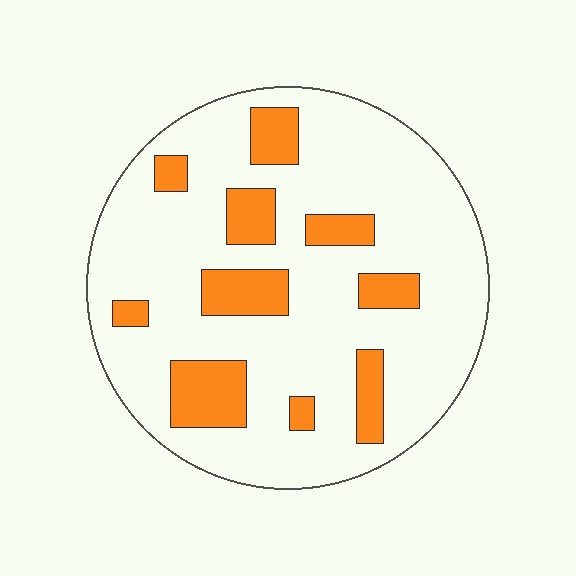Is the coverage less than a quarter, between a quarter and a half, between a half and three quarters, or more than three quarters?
Less than a quarter.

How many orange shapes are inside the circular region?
10.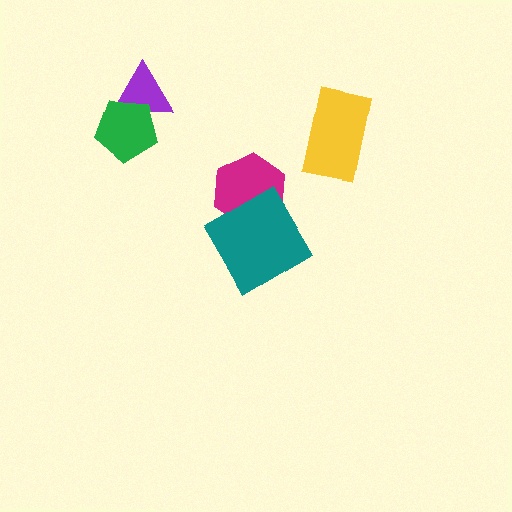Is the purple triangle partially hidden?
Yes, it is partially covered by another shape.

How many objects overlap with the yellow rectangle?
0 objects overlap with the yellow rectangle.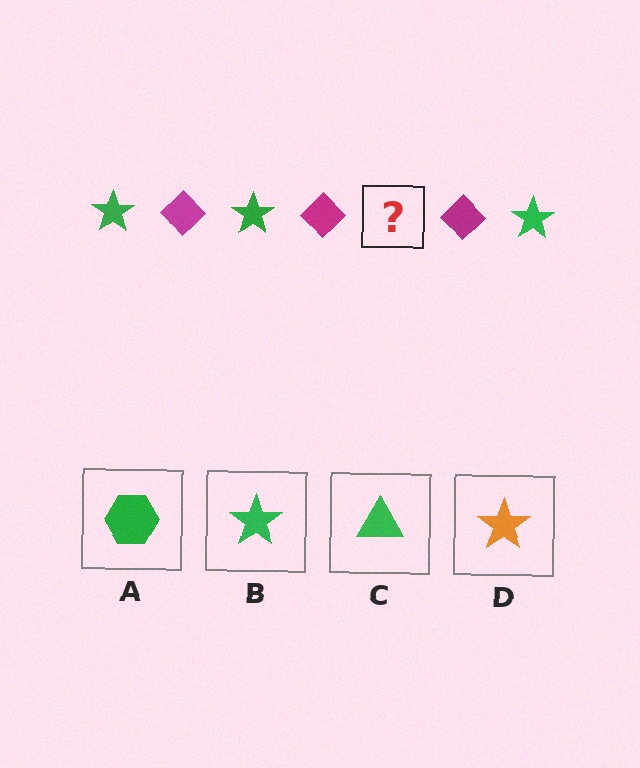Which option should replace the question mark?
Option B.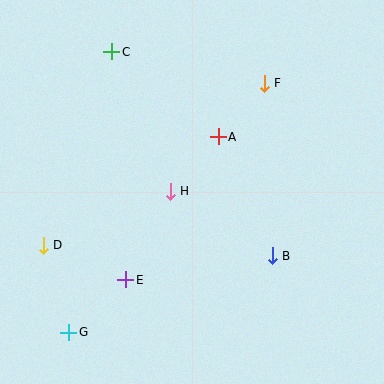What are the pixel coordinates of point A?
Point A is at (218, 137).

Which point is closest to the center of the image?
Point H at (170, 191) is closest to the center.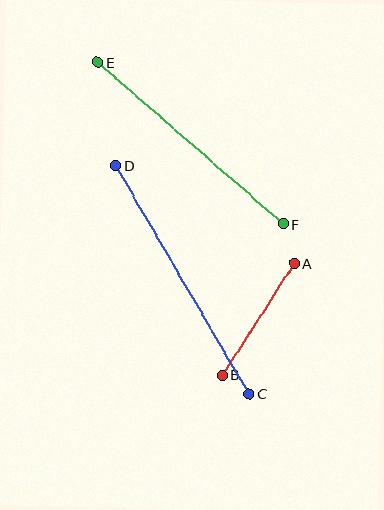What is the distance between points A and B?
The distance is approximately 133 pixels.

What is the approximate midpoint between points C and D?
The midpoint is at approximately (182, 280) pixels.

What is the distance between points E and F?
The distance is approximately 246 pixels.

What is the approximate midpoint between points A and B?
The midpoint is at approximately (258, 319) pixels.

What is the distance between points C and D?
The distance is approximately 264 pixels.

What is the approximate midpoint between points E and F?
The midpoint is at approximately (190, 143) pixels.